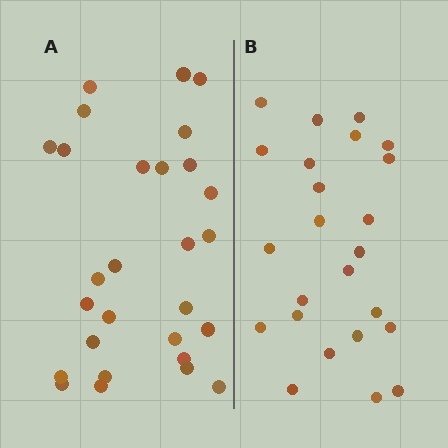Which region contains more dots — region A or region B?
Region A (the left region) has more dots.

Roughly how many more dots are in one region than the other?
Region A has about 4 more dots than region B.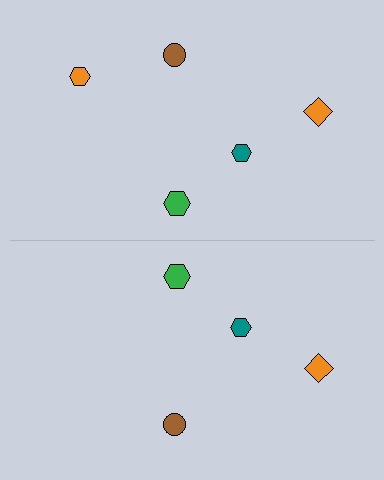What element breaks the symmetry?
A orange hexagon is missing from the bottom side.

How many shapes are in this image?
There are 9 shapes in this image.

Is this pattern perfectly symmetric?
No, the pattern is not perfectly symmetric. A orange hexagon is missing from the bottom side.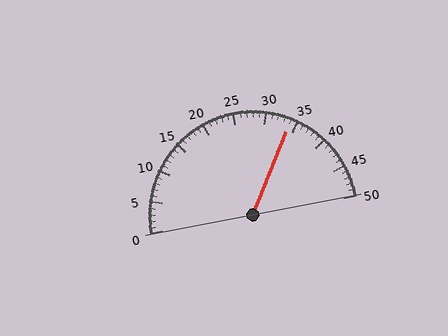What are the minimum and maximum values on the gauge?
The gauge ranges from 0 to 50.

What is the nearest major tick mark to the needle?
The nearest major tick mark is 35.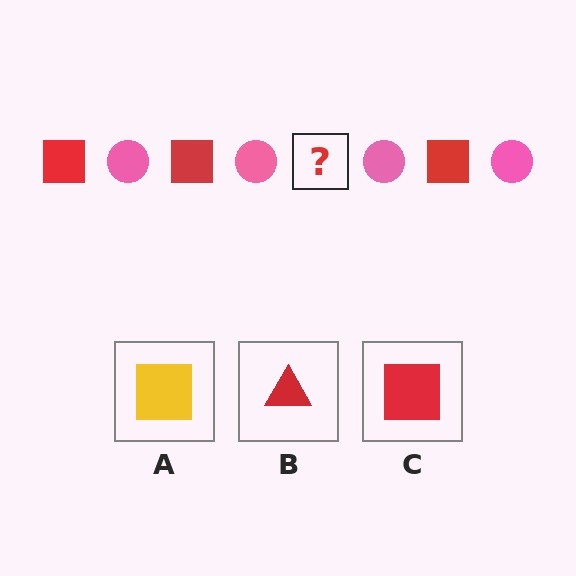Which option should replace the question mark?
Option C.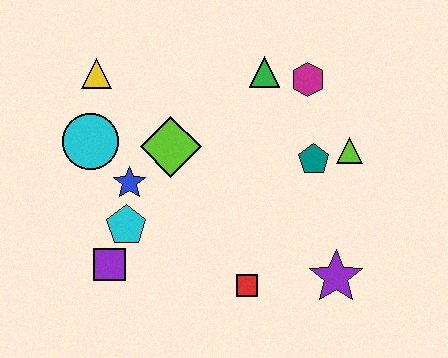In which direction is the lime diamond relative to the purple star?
The lime diamond is to the left of the purple star.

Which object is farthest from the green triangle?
The purple square is farthest from the green triangle.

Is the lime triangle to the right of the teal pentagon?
Yes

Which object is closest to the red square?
The purple star is closest to the red square.